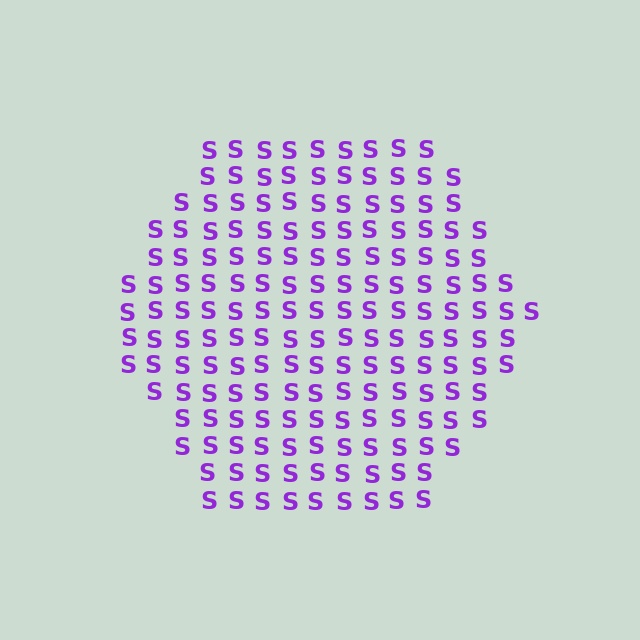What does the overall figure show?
The overall figure shows a hexagon.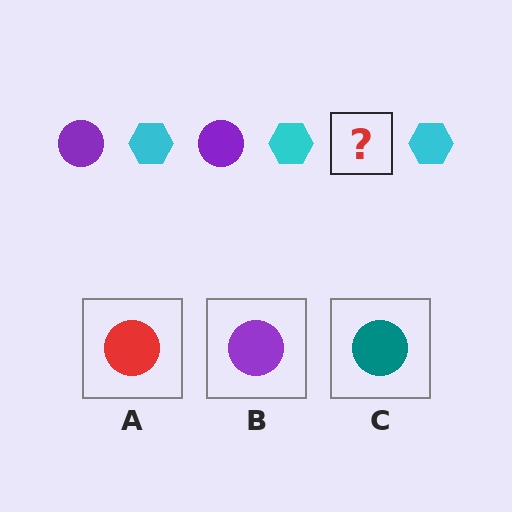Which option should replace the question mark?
Option B.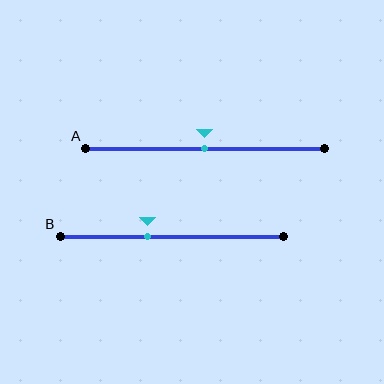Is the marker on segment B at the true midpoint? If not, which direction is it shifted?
No, the marker on segment B is shifted to the left by about 11% of the segment length.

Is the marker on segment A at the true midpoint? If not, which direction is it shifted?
Yes, the marker on segment A is at the true midpoint.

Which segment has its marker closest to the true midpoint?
Segment A has its marker closest to the true midpoint.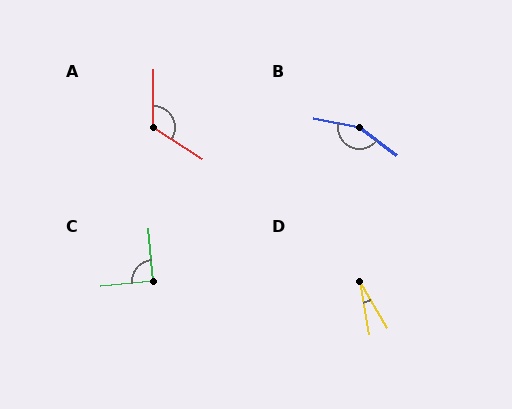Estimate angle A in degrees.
Approximately 122 degrees.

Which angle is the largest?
B, at approximately 154 degrees.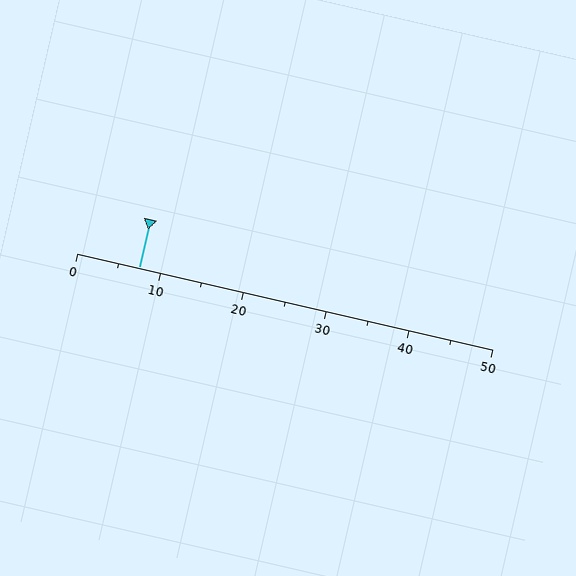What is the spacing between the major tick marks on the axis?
The major ticks are spaced 10 apart.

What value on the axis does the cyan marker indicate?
The marker indicates approximately 7.5.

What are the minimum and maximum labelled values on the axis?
The axis runs from 0 to 50.